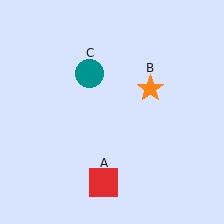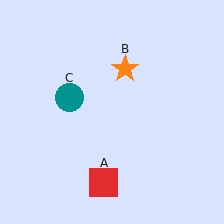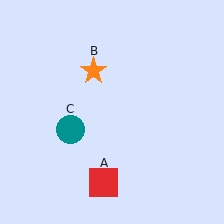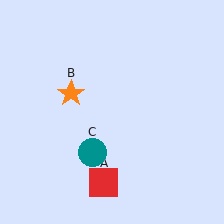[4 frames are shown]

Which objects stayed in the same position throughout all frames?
Red square (object A) remained stationary.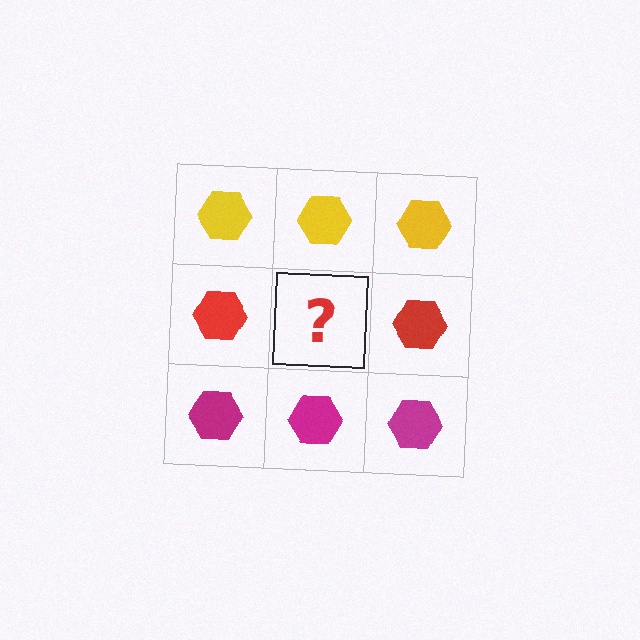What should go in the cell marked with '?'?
The missing cell should contain a red hexagon.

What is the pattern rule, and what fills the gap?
The rule is that each row has a consistent color. The gap should be filled with a red hexagon.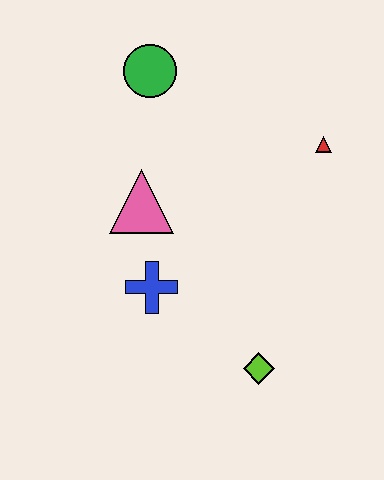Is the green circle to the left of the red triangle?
Yes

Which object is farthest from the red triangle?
The lime diamond is farthest from the red triangle.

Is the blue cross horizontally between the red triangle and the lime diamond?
No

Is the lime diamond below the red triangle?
Yes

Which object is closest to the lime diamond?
The blue cross is closest to the lime diamond.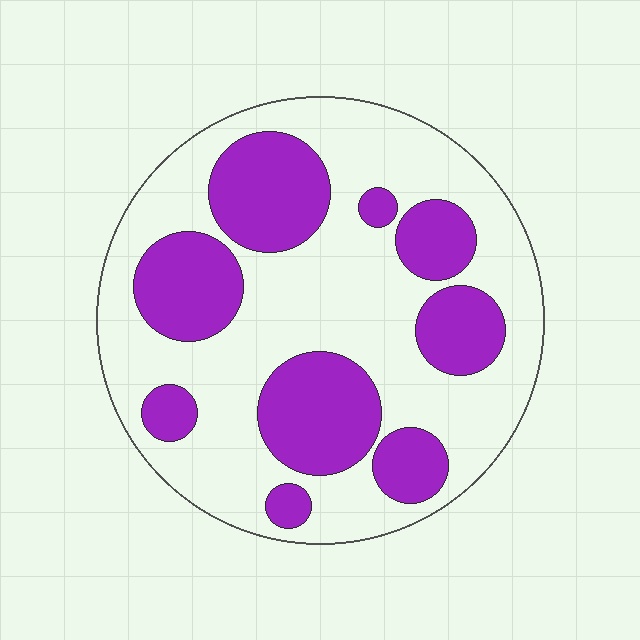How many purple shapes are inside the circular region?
9.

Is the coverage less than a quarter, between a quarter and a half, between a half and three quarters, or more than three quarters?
Between a quarter and a half.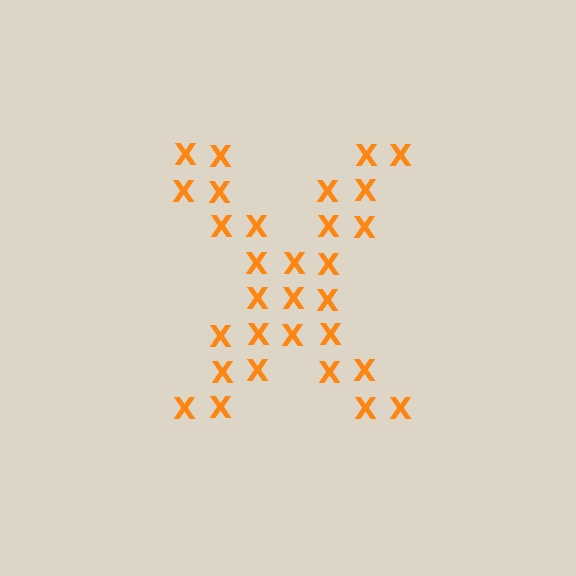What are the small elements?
The small elements are letter X's.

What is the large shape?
The large shape is the letter X.